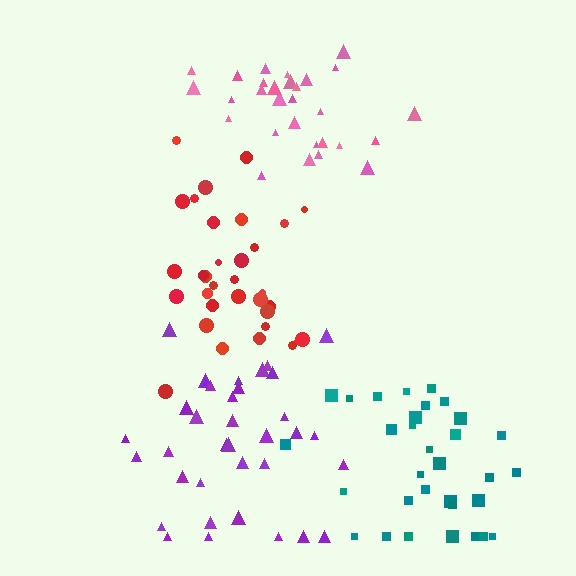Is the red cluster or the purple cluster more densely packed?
Red.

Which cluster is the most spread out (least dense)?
Teal.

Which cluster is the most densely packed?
Pink.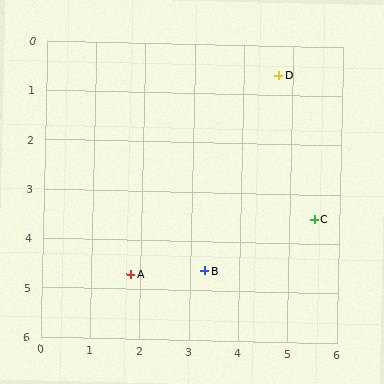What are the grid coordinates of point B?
Point B is at approximately (3.3, 4.6).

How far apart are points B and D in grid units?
Points B and D are about 4.2 grid units apart.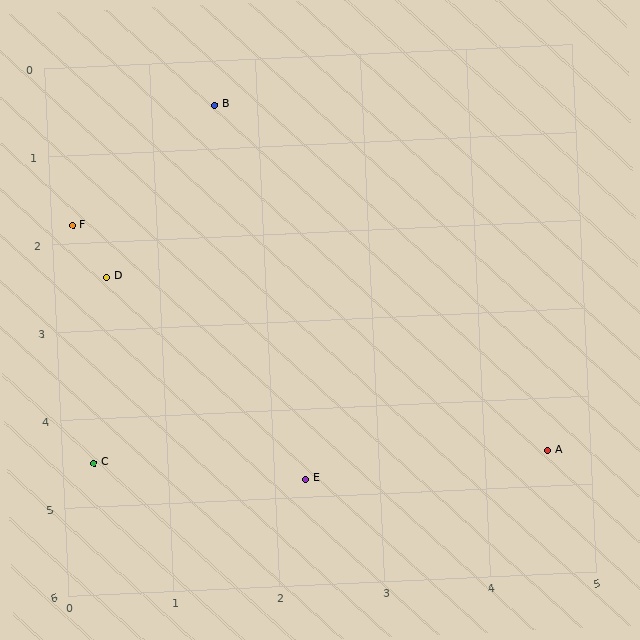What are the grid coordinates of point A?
Point A is at approximately (4.6, 4.6).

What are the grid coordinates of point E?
Point E is at approximately (2.3, 4.8).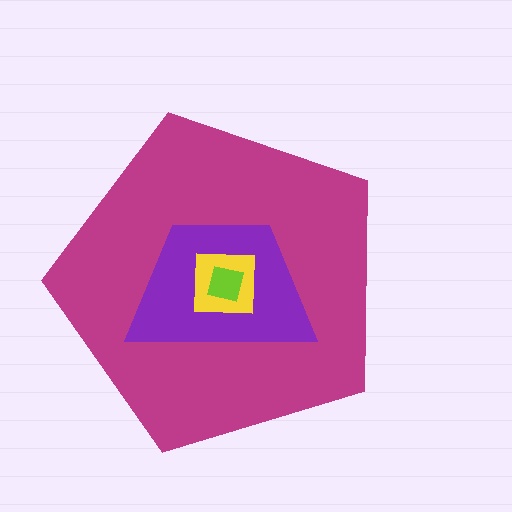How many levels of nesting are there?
4.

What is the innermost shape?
The lime square.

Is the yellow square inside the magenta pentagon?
Yes.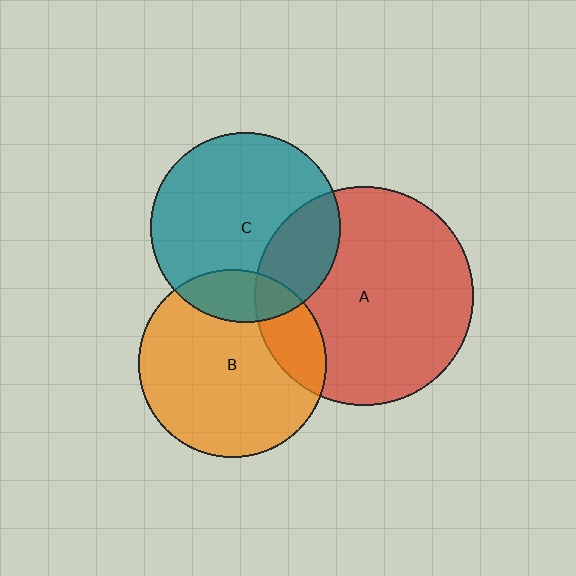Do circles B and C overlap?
Yes.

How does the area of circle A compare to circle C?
Approximately 1.3 times.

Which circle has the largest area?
Circle A (red).